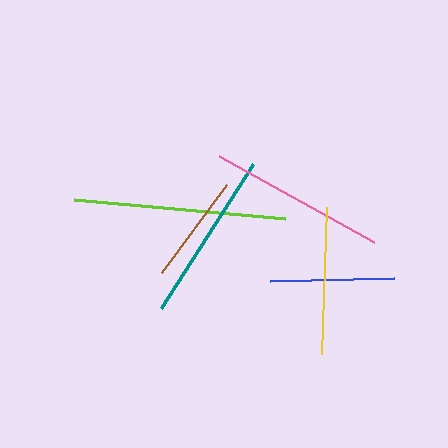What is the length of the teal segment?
The teal segment is approximately 170 pixels long.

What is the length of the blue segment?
The blue segment is approximately 124 pixels long.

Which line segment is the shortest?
The brown line is the shortest at approximately 109 pixels.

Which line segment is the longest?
The lime line is the longest at approximately 212 pixels.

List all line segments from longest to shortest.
From longest to shortest: lime, pink, teal, yellow, blue, brown.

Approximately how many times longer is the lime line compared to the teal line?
The lime line is approximately 1.2 times the length of the teal line.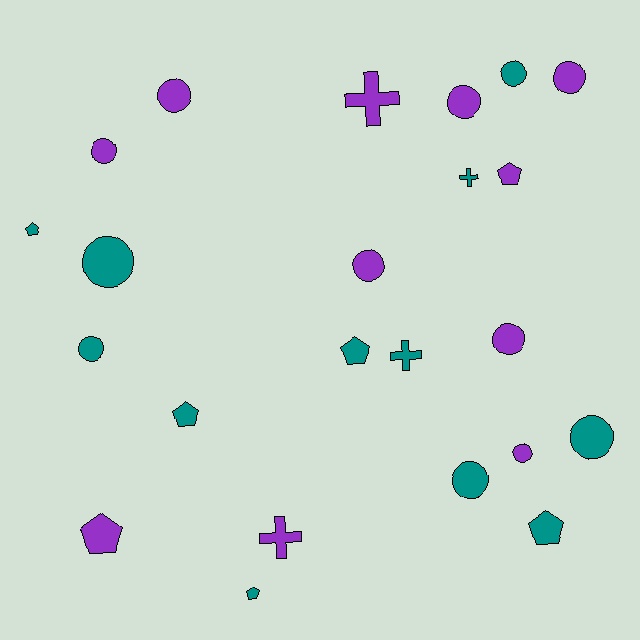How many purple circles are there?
There are 7 purple circles.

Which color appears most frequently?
Teal, with 12 objects.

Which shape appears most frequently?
Circle, with 12 objects.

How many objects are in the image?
There are 23 objects.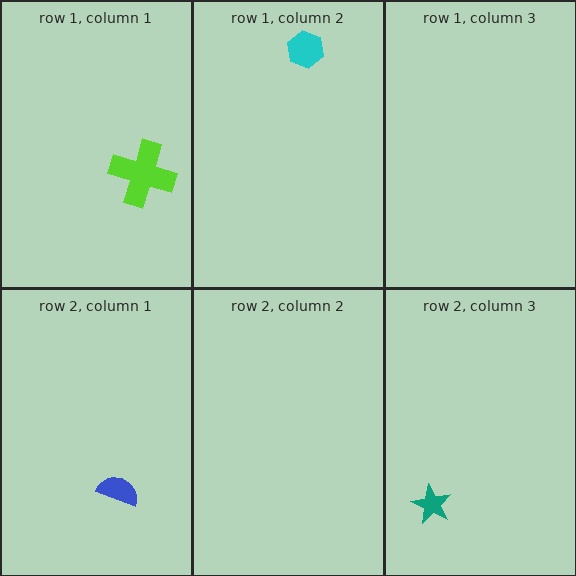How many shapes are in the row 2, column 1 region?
1.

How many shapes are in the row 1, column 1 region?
1.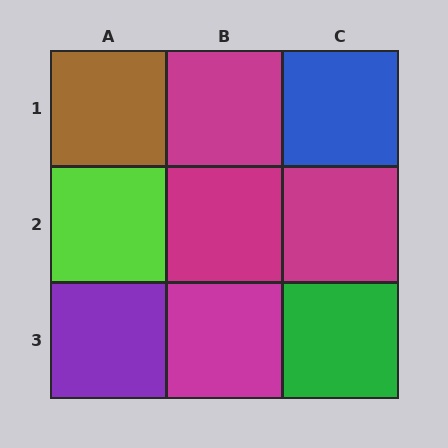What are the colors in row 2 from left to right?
Lime, magenta, magenta.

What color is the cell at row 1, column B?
Magenta.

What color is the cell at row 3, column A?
Purple.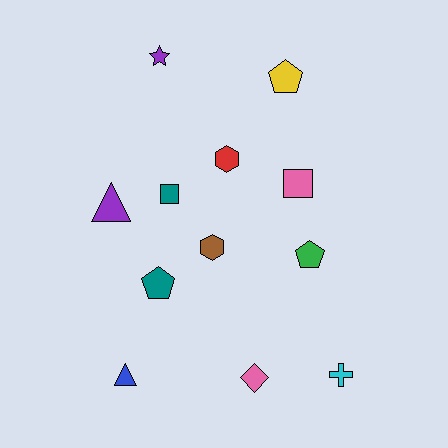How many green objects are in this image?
There is 1 green object.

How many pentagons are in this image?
There are 3 pentagons.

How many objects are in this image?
There are 12 objects.